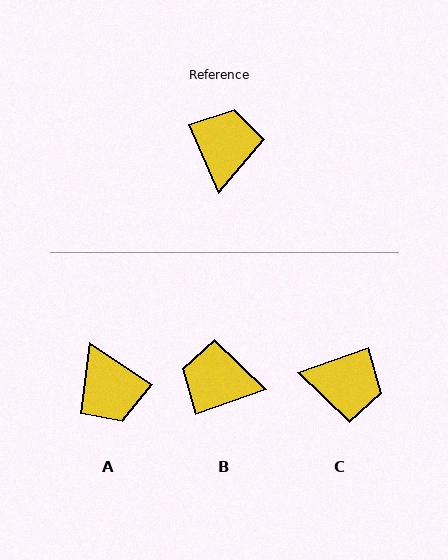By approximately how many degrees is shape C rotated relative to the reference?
Approximately 94 degrees clockwise.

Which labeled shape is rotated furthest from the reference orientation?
A, about 147 degrees away.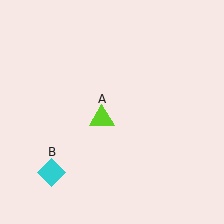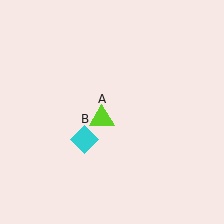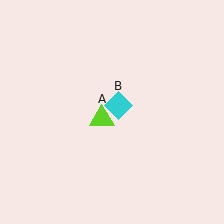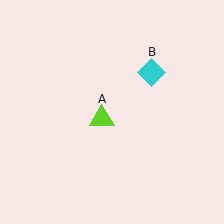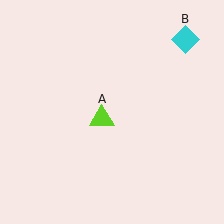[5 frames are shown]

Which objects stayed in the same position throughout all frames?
Lime triangle (object A) remained stationary.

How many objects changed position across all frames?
1 object changed position: cyan diamond (object B).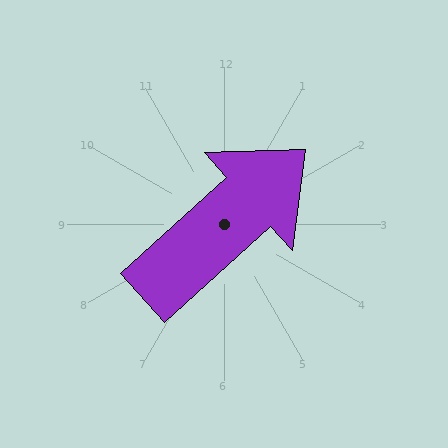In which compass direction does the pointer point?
Northeast.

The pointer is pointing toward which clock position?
Roughly 2 o'clock.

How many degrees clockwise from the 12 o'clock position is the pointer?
Approximately 48 degrees.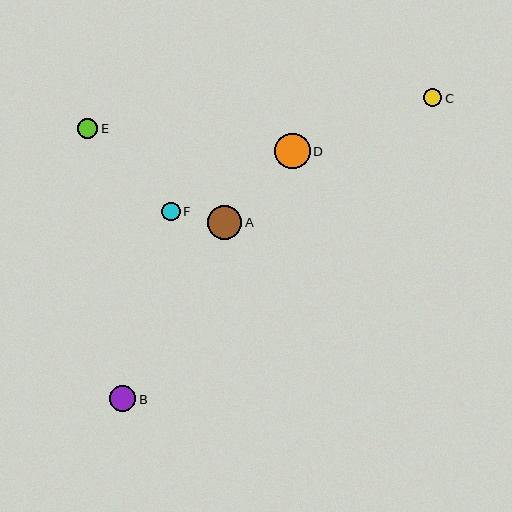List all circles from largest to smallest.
From largest to smallest: D, A, B, E, F, C.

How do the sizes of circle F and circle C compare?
Circle F and circle C are approximately the same size.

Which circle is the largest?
Circle D is the largest with a size of approximately 35 pixels.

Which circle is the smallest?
Circle C is the smallest with a size of approximately 18 pixels.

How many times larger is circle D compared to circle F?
Circle D is approximately 1.9 times the size of circle F.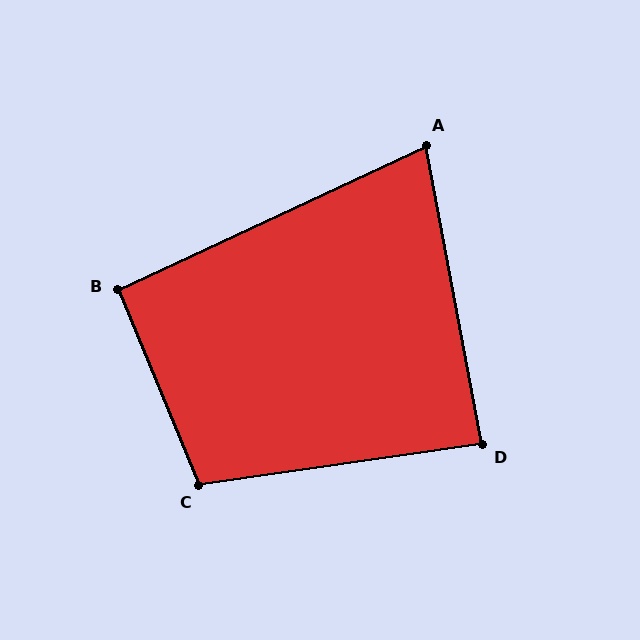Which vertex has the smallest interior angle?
A, at approximately 76 degrees.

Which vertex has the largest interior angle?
C, at approximately 104 degrees.